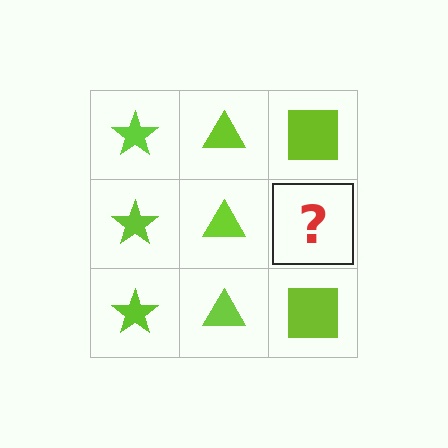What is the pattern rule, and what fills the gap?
The rule is that each column has a consistent shape. The gap should be filled with a lime square.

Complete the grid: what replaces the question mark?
The question mark should be replaced with a lime square.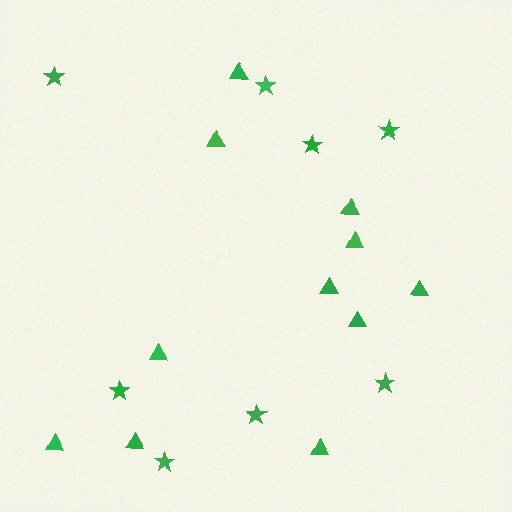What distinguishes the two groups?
There are 2 groups: one group of stars (8) and one group of triangles (11).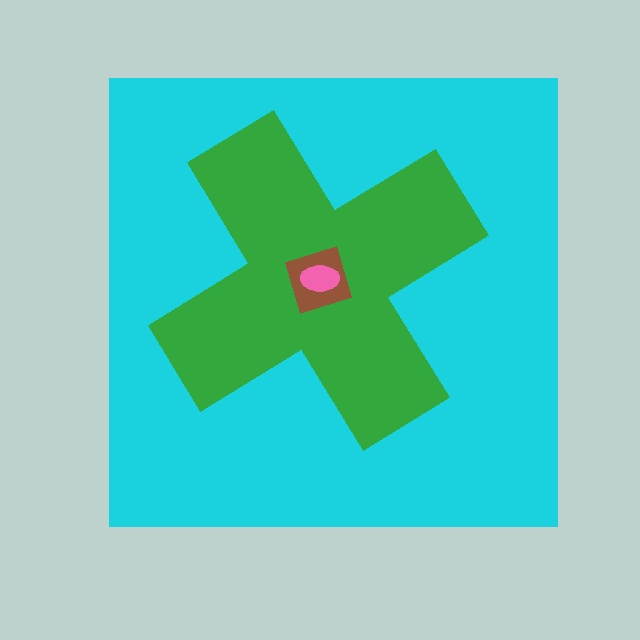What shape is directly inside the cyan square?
The green cross.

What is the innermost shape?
The pink ellipse.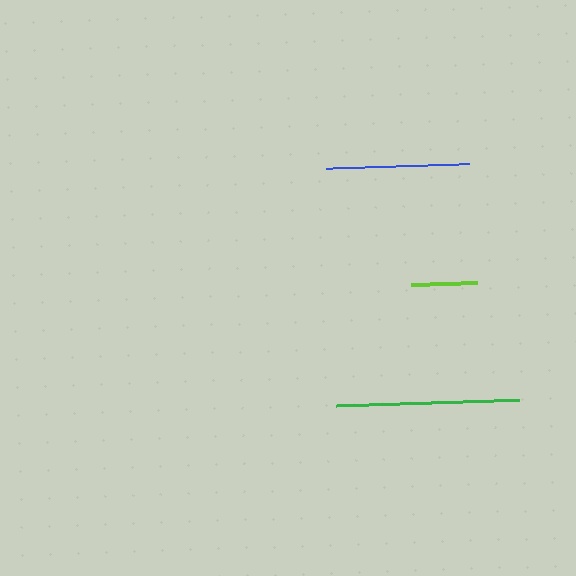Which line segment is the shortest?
The lime line is the shortest at approximately 66 pixels.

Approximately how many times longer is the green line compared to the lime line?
The green line is approximately 2.8 times the length of the lime line.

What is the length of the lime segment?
The lime segment is approximately 66 pixels long.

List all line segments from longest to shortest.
From longest to shortest: green, blue, lime.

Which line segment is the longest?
The green line is the longest at approximately 183 pixels.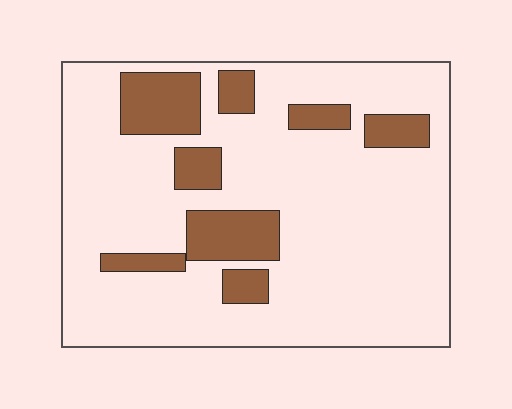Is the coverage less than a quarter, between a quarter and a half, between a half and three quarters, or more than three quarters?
Less than a quarter.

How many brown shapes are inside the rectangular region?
8.